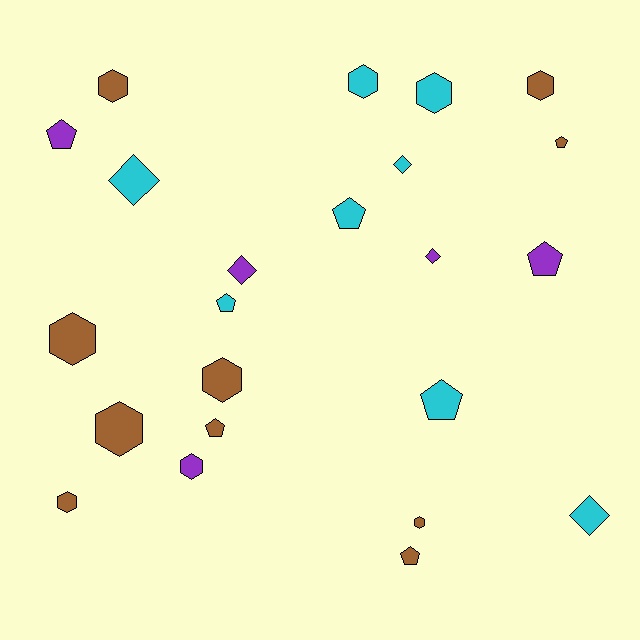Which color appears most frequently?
Brown, with 10 objects.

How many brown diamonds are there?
There are no brown diamonds.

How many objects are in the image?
There are 23 objects.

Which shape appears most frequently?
Hexagon, with 10 objects.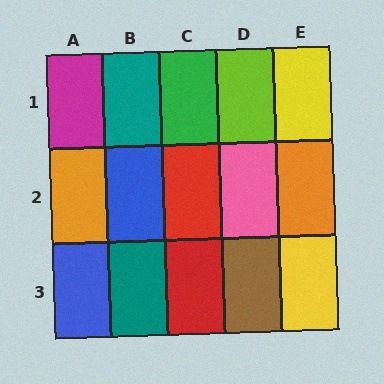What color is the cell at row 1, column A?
Magenta.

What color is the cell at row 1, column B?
Teal.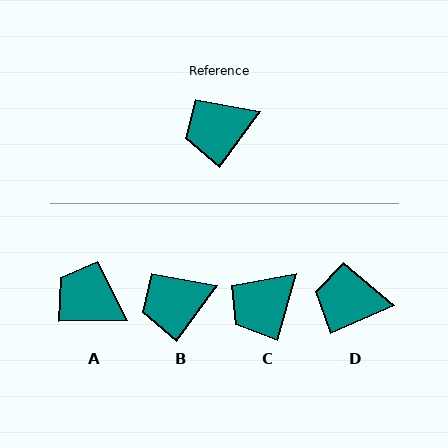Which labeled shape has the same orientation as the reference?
B.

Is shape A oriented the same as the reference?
No, it is off by about 53 degrees.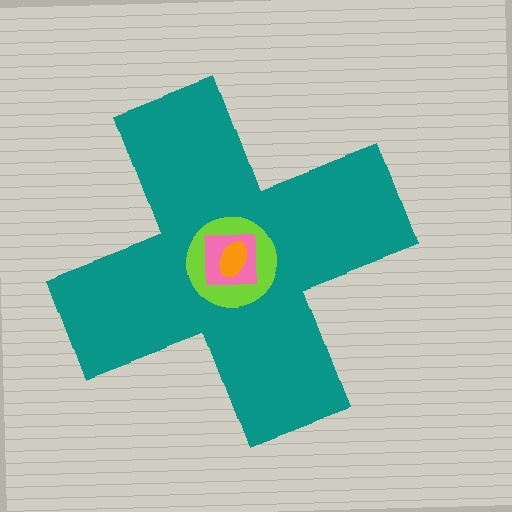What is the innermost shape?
The orange ellipse.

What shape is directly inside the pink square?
The orange ellipse.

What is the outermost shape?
The teal cross.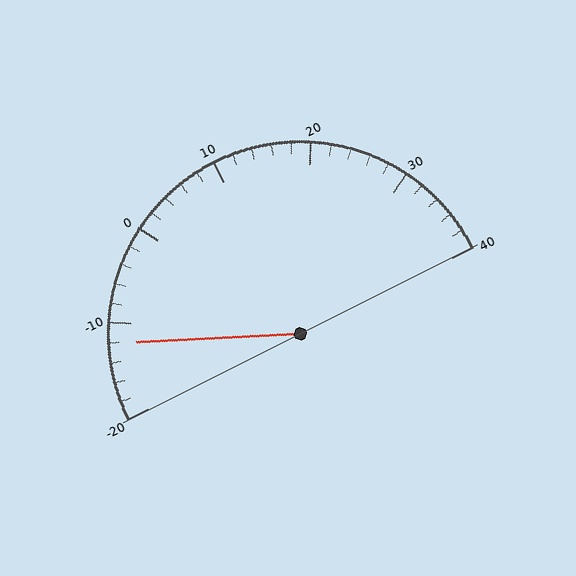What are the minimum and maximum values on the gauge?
The gauge ranges from -20 to 40.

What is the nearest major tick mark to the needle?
The nearest major tick mark is -10.